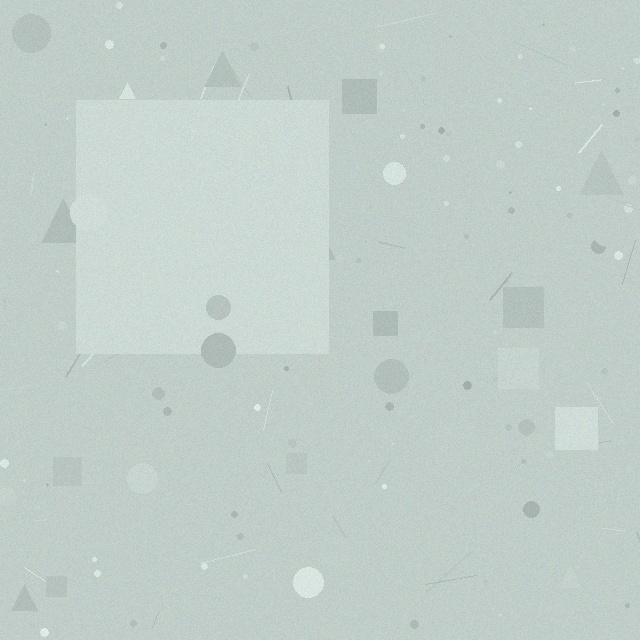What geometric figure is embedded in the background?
A square is embedded in the background.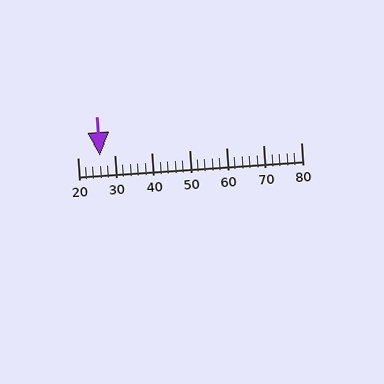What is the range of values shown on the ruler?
The ruler shows values from 20 to 80.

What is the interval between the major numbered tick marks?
The major tick marks are spaced 10 units apart.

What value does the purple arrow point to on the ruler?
The purple arrow points to approximately 26.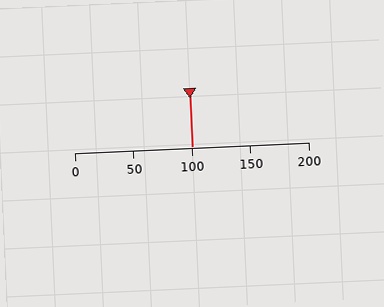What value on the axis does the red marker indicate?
The marker indicates approximately 100.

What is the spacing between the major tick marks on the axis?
The major ticks are spaced 50 apart.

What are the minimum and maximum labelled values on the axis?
The axis runs from 0 to 200.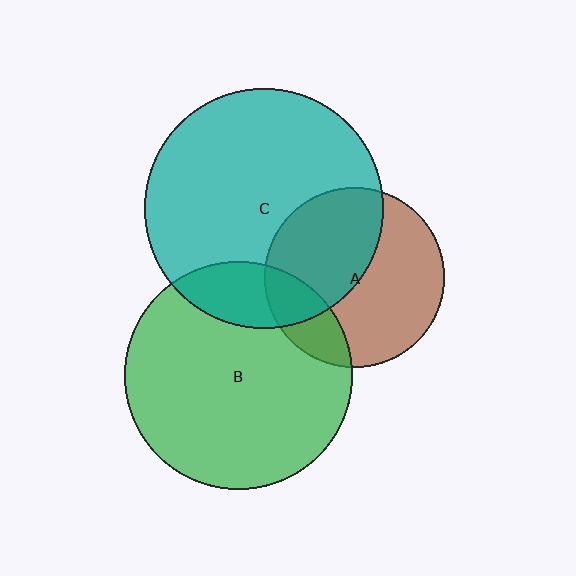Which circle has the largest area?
Circle C (teal).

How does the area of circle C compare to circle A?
Approximately 1.8 times.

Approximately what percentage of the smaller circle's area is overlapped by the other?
Approximately 15%.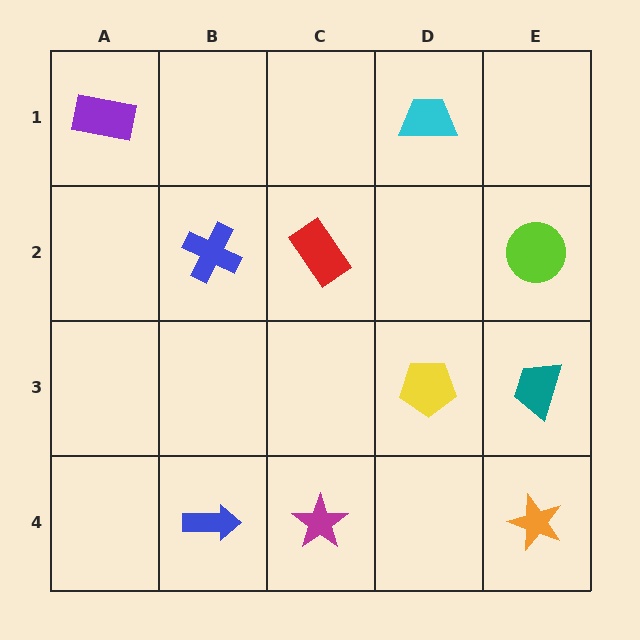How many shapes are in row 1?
2 shapes.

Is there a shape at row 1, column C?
No, that cell is empty.